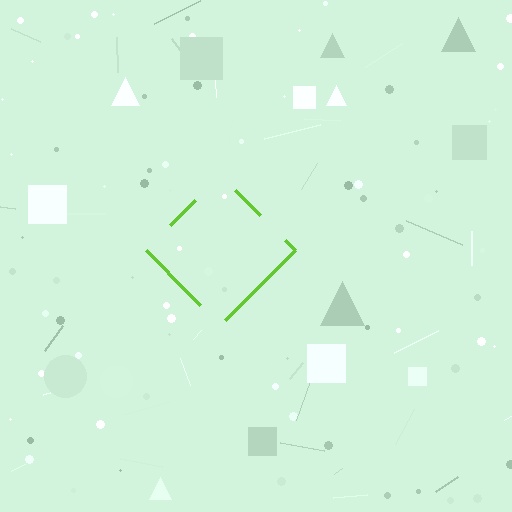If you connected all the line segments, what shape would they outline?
They would outline a diamond.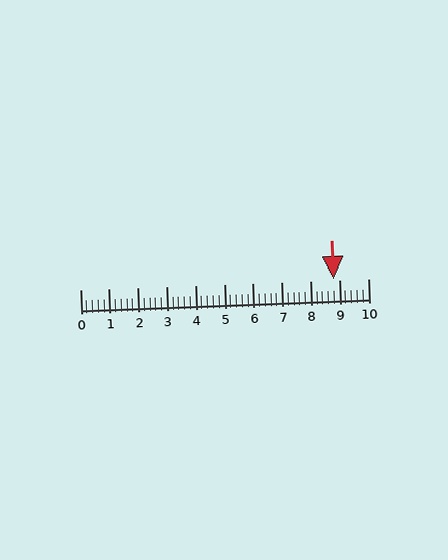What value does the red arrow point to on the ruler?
The red arrow points to approximately 8.8.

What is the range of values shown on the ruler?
The ruler shows values from 0 to 10.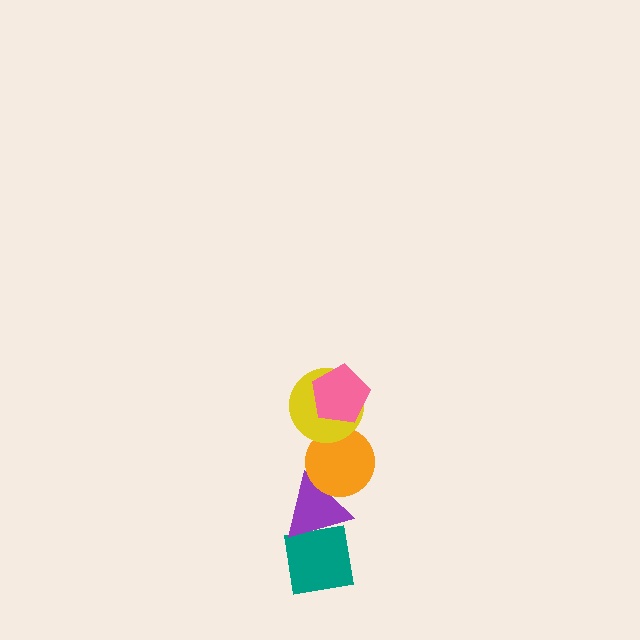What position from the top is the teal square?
The teal square is 5th from the top.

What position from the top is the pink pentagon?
The pink pentagon is 1st from the top.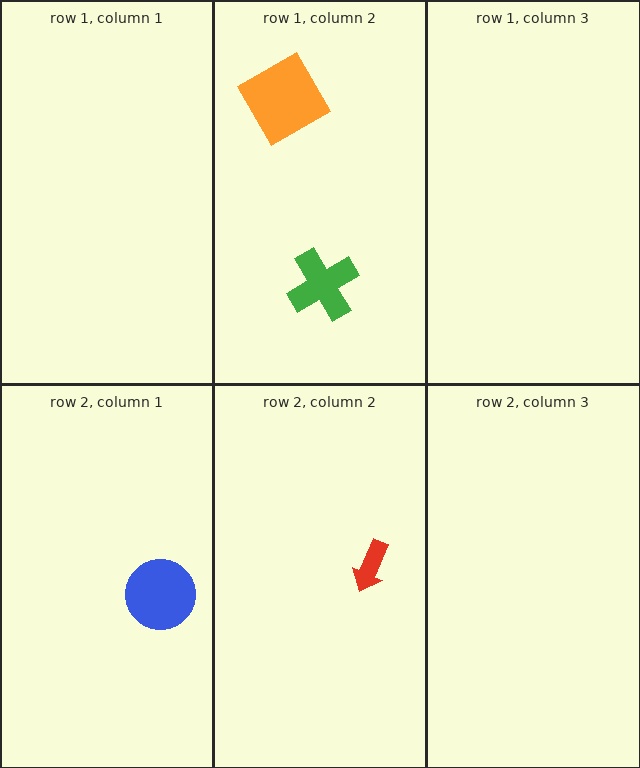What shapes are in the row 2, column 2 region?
The red arrow.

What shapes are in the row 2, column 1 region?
The blue circle.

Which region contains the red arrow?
The row 2, column 2 region.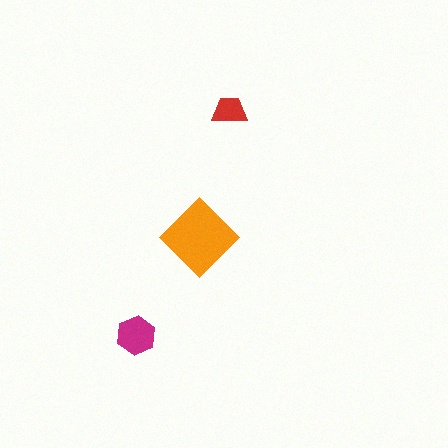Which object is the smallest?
The red trapezoid.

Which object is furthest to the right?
The red trapezoid is rightmost.